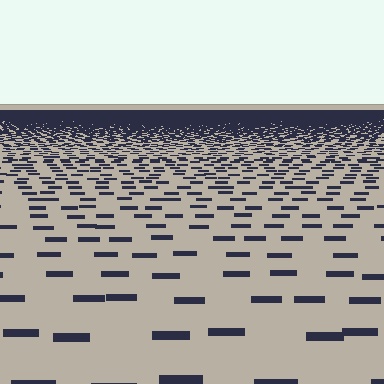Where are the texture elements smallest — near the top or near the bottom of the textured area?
Near the top.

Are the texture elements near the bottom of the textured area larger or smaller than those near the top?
Larger. Near the bottom, elements are closer to the viewer and appear at a bigger on-screen size.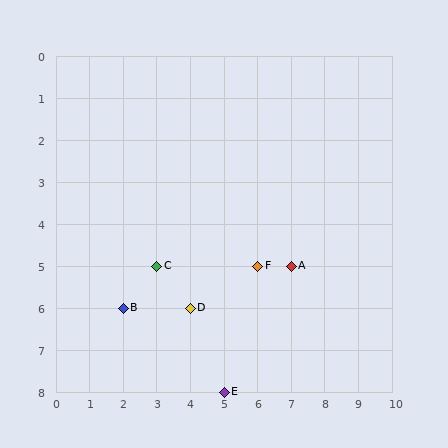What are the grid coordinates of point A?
Point A is at grid coordinates (7, 5).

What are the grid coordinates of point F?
Point F is at grid coordinates (6, 5).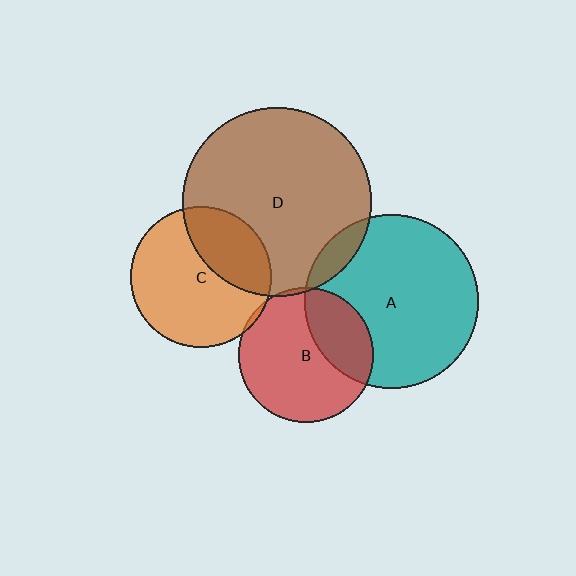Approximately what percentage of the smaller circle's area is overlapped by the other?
Approximately 30%.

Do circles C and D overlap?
Yes.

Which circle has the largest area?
Circle D (brown).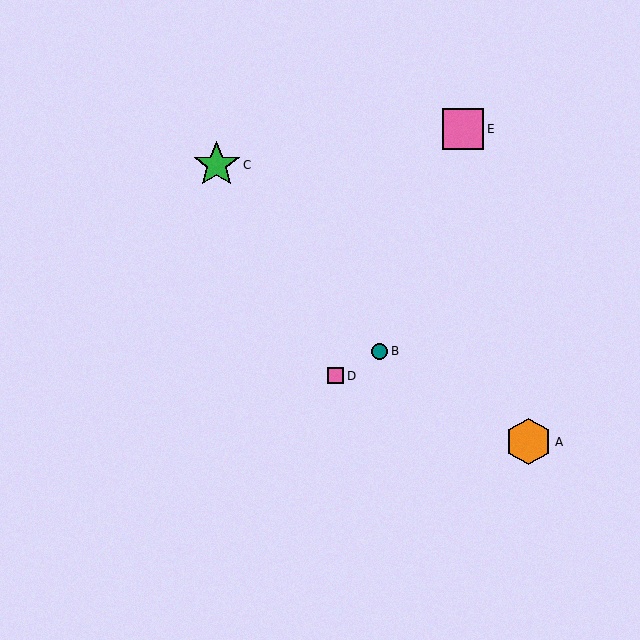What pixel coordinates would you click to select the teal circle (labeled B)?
Click at (379, 351) to select the teal circle B.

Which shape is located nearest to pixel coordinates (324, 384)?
The pink square (labeled D) at (335, 376) is nearest to that location.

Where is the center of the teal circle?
The center of the teal circle is at (379, 351).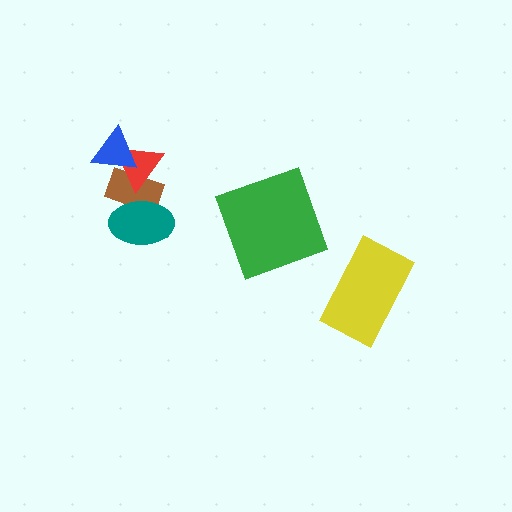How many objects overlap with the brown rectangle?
3 objects overlap with the brown rectangle.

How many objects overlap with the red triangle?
2 objects overlap with the red triangle.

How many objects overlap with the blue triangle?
2 objects overlap with the blue triangle.